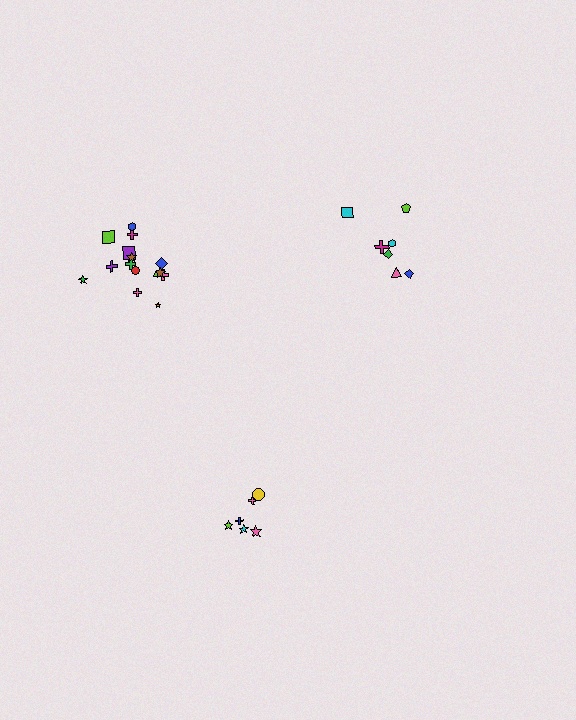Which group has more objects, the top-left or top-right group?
The top-left group.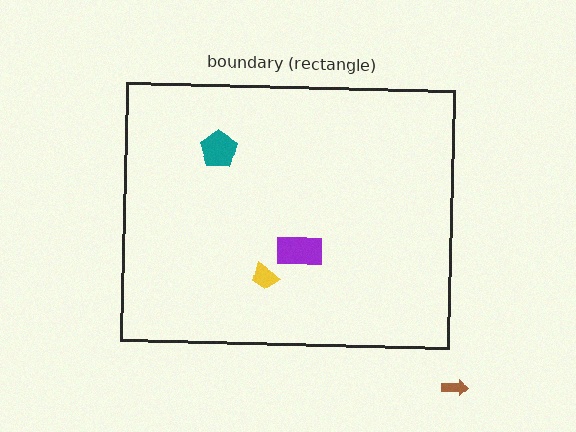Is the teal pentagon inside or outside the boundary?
Inside.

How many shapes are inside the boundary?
3 inside, 1 outside.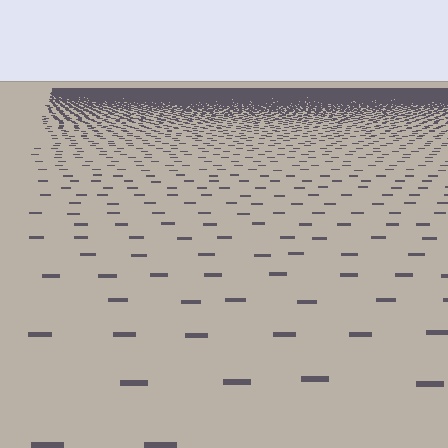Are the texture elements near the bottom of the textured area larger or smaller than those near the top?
Larger. Near the bottom, elements are closer to the viewer and appear at a bigger on-screen size.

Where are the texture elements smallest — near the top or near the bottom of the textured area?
Near the top.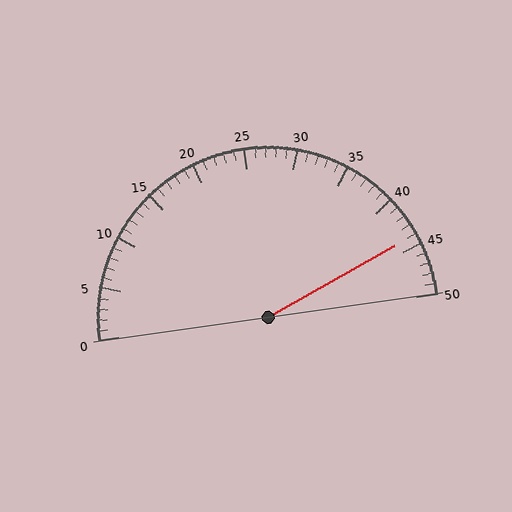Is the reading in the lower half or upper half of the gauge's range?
The reading is in the upper half of the range (0 to 50).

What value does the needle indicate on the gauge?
The needle indicates approximately 44.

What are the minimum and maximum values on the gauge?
The gauge ranges from 0 to 50.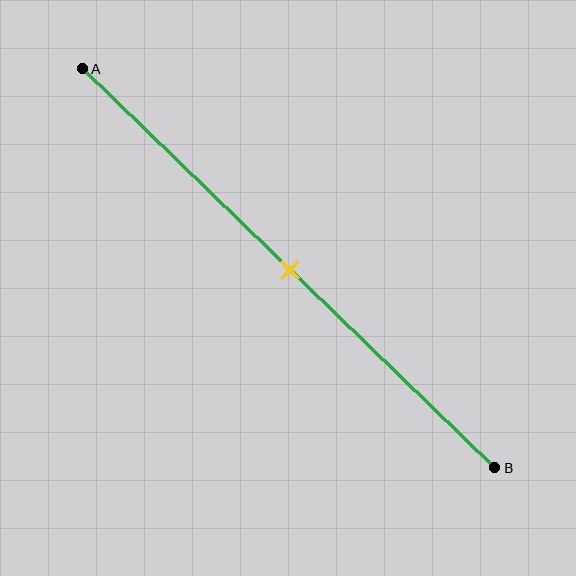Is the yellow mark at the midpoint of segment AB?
Yes, the mark is approximately at the midpoint.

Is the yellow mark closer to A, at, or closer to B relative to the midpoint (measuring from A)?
The yellow mark is approximately at the midpoint of segment AB.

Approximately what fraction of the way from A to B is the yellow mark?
The yellow mark is approximately 50% of the way from A to B.